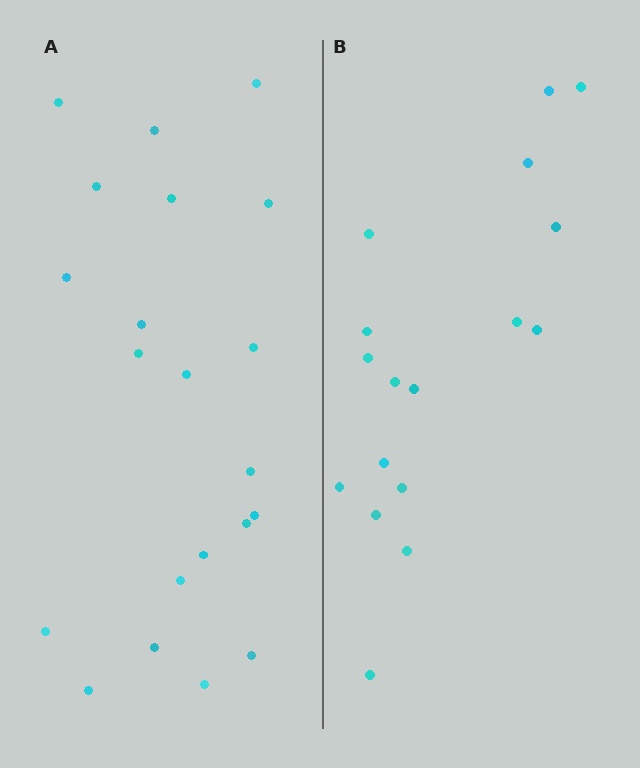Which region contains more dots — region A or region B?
Region A (the left region) has more dots.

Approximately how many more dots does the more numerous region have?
Region A has about 4 more dots than region B.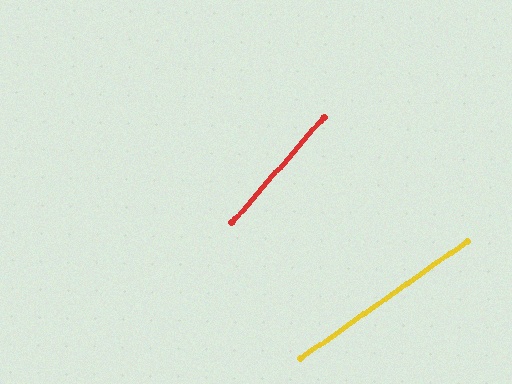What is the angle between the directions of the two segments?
Approximately 14 degrees.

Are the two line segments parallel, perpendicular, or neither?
Neither parallel nor perpendicular — they differ by about 14°.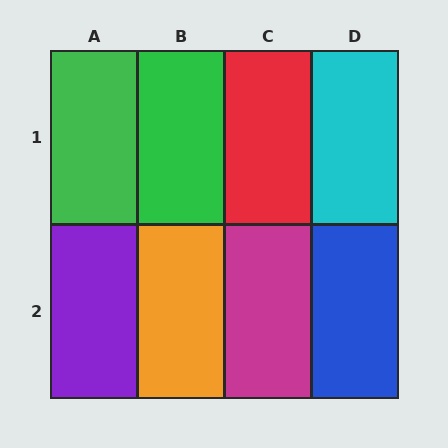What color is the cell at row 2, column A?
Purple.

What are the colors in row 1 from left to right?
Green, green, red, cyan.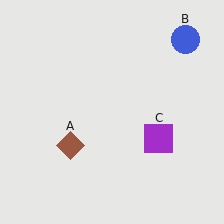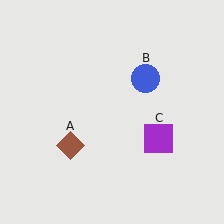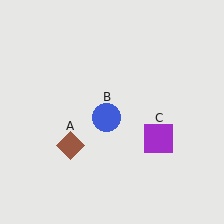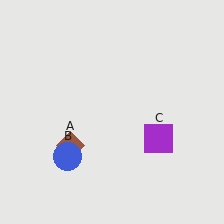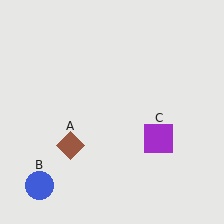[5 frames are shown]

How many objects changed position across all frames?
1 object changed position: blue circle (object B).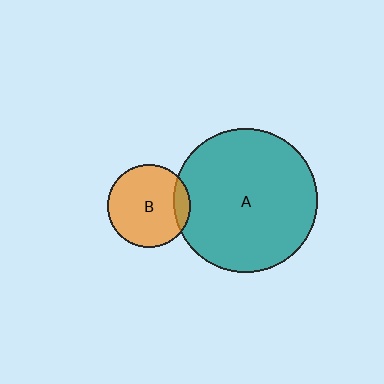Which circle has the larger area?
Circle A (teal).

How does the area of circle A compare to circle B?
Approximately 3.0 times.